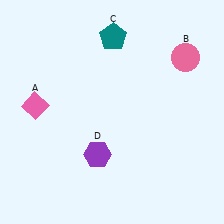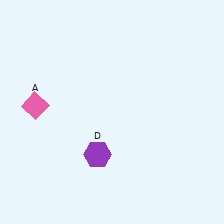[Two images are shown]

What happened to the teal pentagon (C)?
The teal pentagon (C) was removed in Image 2. It was in the top-right area of Image 1.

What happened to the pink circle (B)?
The pink circle (B) was removed in Image 2. It was in the top-right area of Image 1.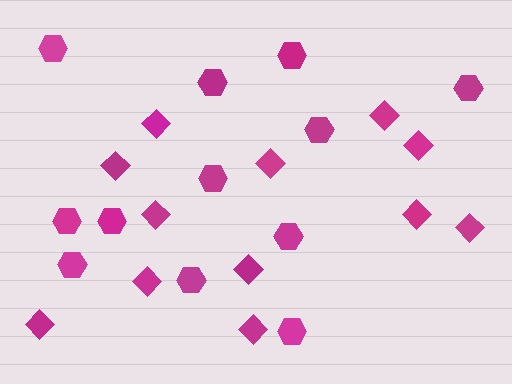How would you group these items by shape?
There are 2 groups: one group of diamonds (12) and one group of hexagons (12).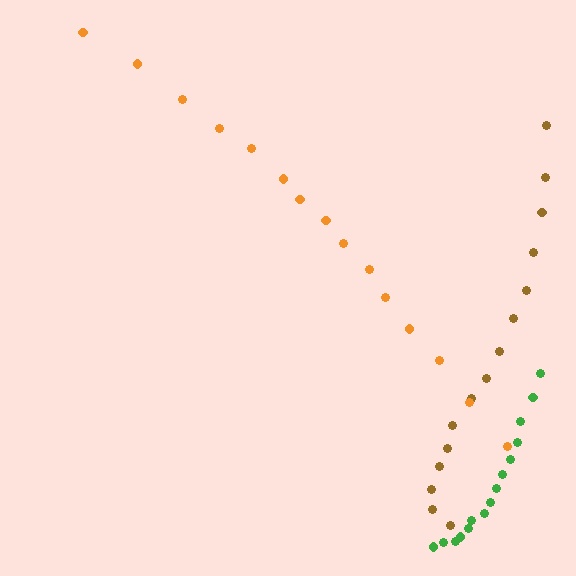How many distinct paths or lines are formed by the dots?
There are 3 distinct paths.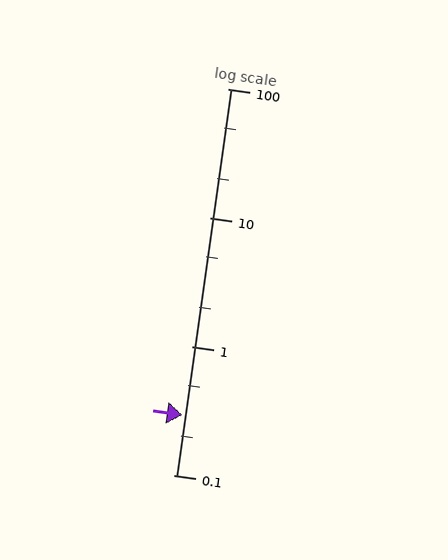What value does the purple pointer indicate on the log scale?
The pointer indicates approximately 0.29.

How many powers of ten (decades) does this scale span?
The scale spans 3 decades, from 0.1 to 100.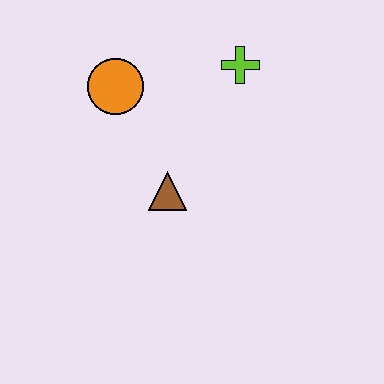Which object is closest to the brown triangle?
The orange circle is closest to the brown triangle.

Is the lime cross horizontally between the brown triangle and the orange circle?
No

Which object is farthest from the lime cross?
The brown triangle is farthest from the lime cross.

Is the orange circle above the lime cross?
No